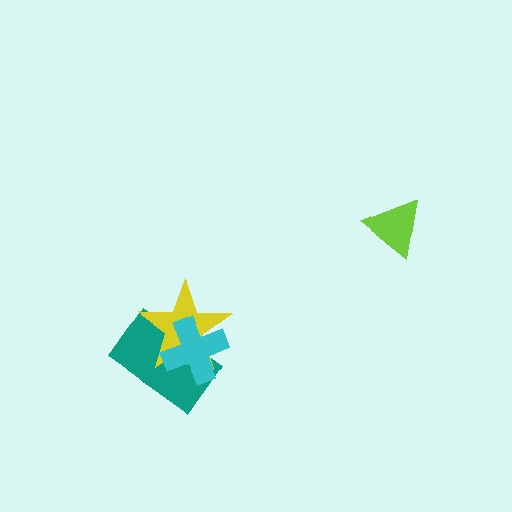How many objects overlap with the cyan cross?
2 objects overlap with the cyan cross.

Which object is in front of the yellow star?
The cyan cross is in front of the yellow star.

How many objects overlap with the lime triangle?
0 objects overlap with the lime triangle.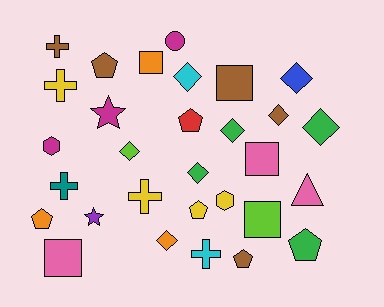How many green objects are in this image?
There are 4 green objects.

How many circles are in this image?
There is 1 circle.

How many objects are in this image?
There are 30 objects.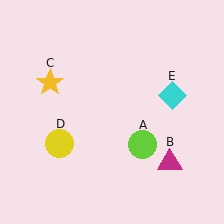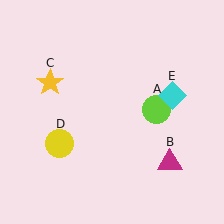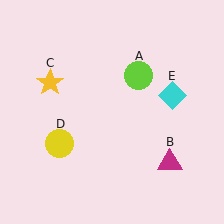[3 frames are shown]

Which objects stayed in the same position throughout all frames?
Magenta triangle (object B) and yellow star (object C) and yellow circle (object D) and cyan diamond (object E) remained stationary.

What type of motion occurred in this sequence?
The lime circle (object A) rotated counterclockwise around the center of the scene.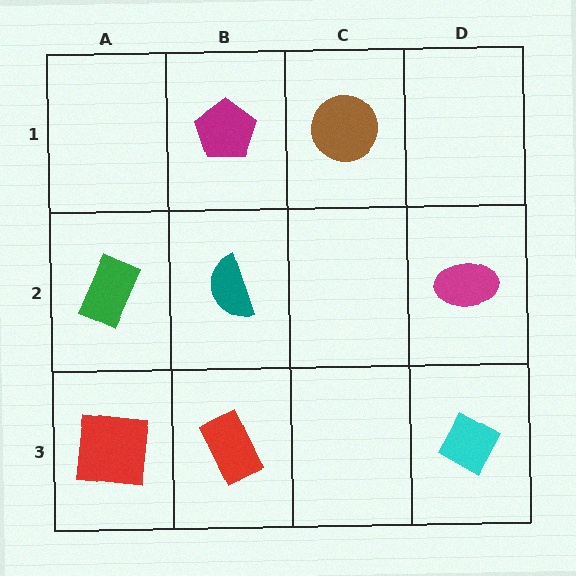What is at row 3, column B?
A red rectangle.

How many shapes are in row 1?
2 shapes.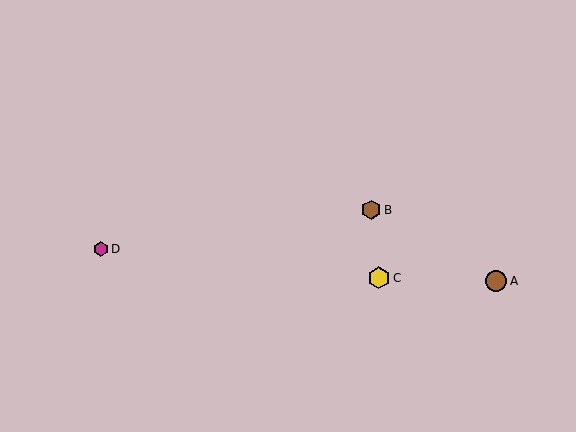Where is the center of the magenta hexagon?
The center of the magenta hexagon is at (101, 249).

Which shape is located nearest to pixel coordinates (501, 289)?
The brown circle (labeled A) at (496, 281) is nearest to that location.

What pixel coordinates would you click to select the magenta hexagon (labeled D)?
Click at (101, 249) to select the magenta hexagon D.